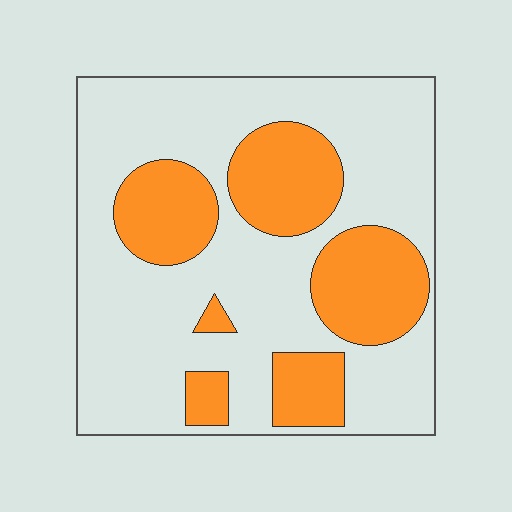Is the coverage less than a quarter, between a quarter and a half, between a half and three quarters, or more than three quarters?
Between a quarter and a half.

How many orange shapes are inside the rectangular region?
6.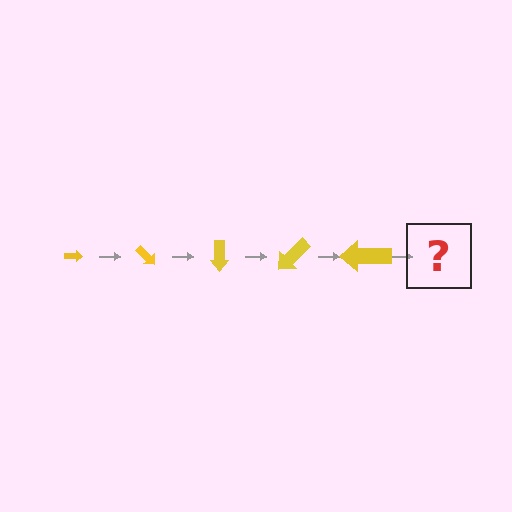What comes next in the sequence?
The next element should be an arrow, larger than the previous one and rotated 225 degrees from the start.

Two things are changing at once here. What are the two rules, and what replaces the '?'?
The two rules are that the arrow grows larger each step and it rotates 45 degrees each step. The '?' should be an arrow, larger than the previous one and rotated 225 degrees from the start.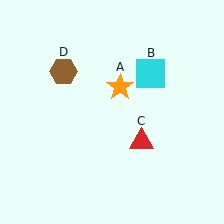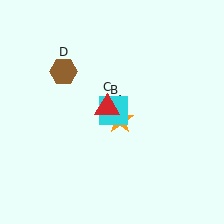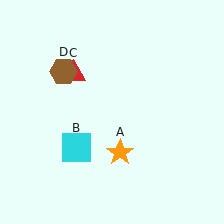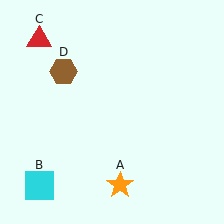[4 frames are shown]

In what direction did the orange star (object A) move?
The orange star (object A) moved down.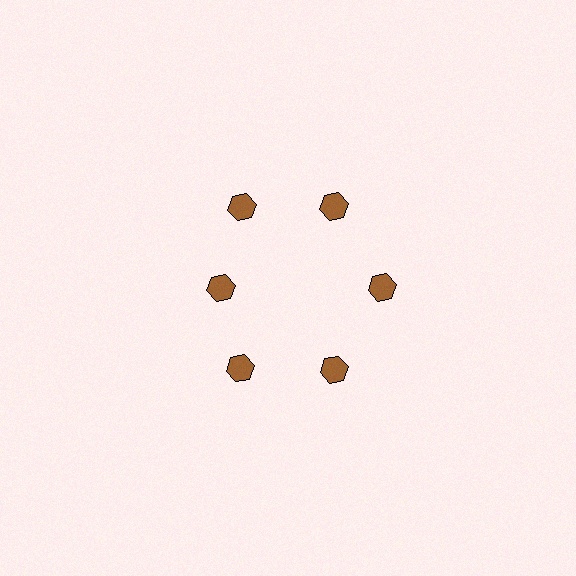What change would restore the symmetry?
The symmetry would be restored by moving it outward, back onto the ring so that all 6 hexagons sit at equal angles and equal distance from the center.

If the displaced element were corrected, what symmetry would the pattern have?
It would have 6-fold rotational symmetry — the pattern would map onto itself every 60 degrees.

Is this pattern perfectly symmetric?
No. The 6 brown hexagons are arranged in a ring, but one element near the 9 o'clock position is pulled inward toward the center, breaking the 6-fold rotational symmetry.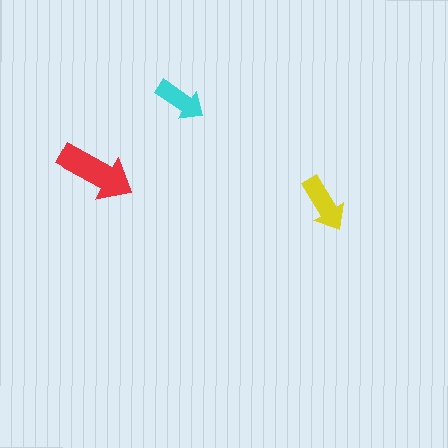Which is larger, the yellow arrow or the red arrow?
The red one.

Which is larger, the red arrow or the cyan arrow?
The red one.